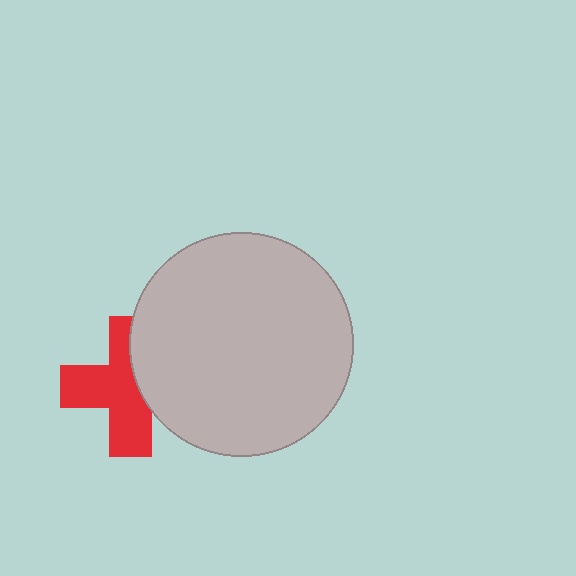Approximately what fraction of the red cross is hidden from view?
Roughly 37% of the red cross is hidden behind the light gray circle.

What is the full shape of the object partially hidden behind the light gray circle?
The partially hidden object is a red cross.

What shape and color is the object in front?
The object in front is a light gray circle.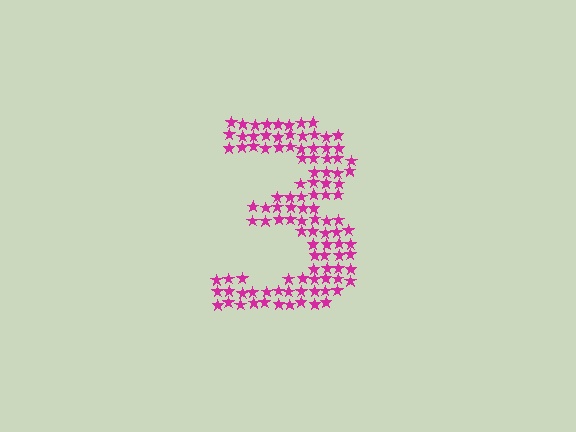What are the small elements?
The small elements are stars.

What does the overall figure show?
The overall figure shows the digit 3.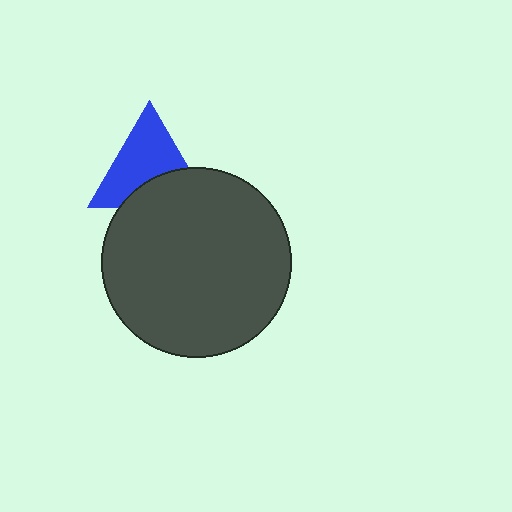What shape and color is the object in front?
The object in front is a dark gray circle.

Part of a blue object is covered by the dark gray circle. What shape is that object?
It is a triangle.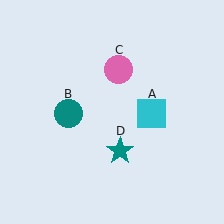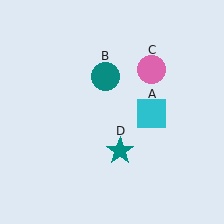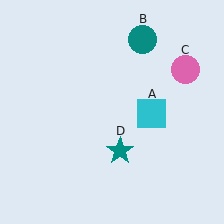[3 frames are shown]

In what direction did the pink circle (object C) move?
The pink circle (object C) moved right.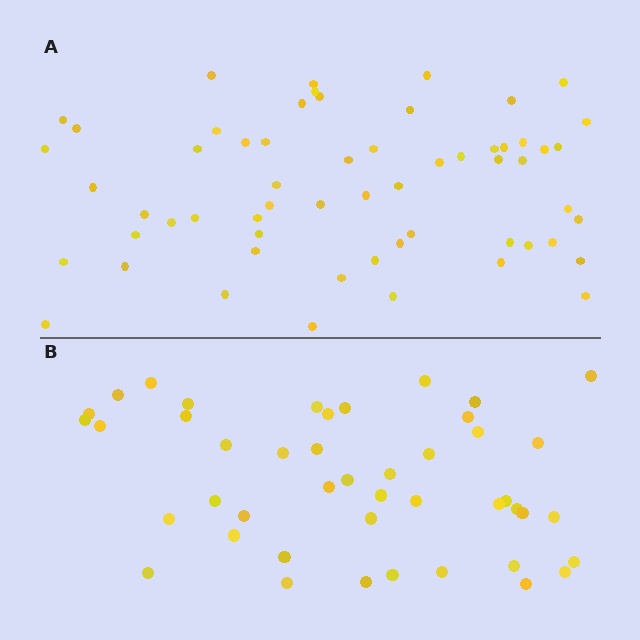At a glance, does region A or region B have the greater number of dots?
Region A (the top region) has more dots.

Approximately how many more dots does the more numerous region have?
Region A has approximately 15 more dots than region B.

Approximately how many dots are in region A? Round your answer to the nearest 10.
About 60 dots. (The exact count is 59, which rounds to 60.)